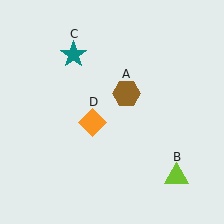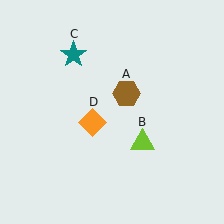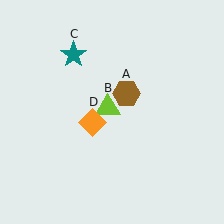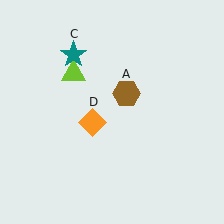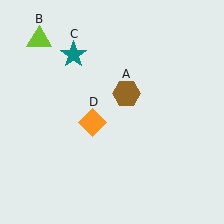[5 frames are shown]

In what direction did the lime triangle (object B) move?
The lime triangle (object B) moved up and to the left.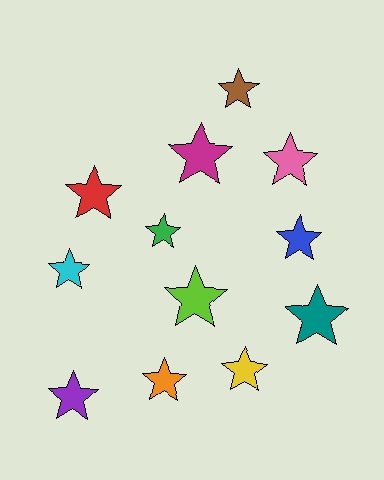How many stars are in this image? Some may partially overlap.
There are 12 stars.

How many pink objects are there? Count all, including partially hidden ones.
There is 1 pink object.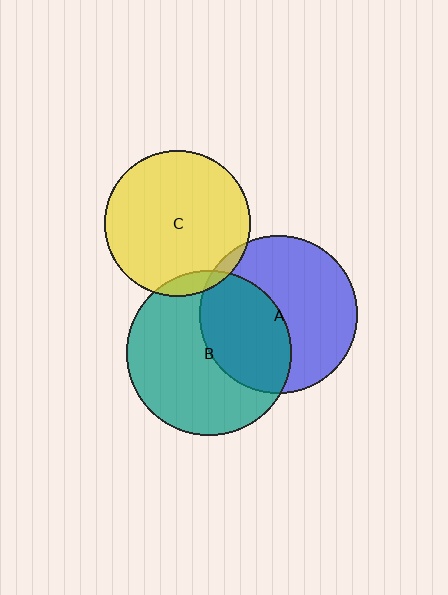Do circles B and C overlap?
Yes.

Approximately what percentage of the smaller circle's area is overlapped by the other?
Approximately 5%.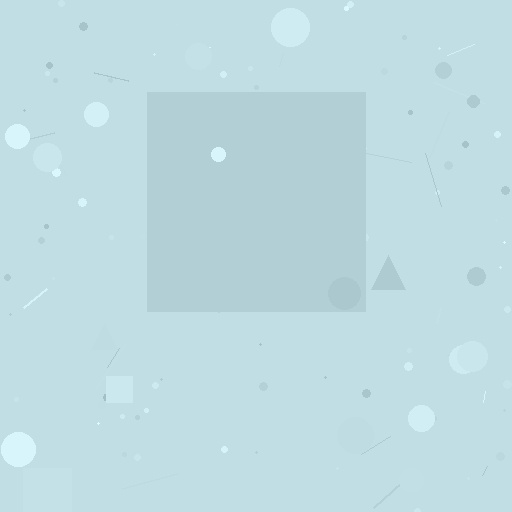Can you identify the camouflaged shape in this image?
The camouflaged shape is a square.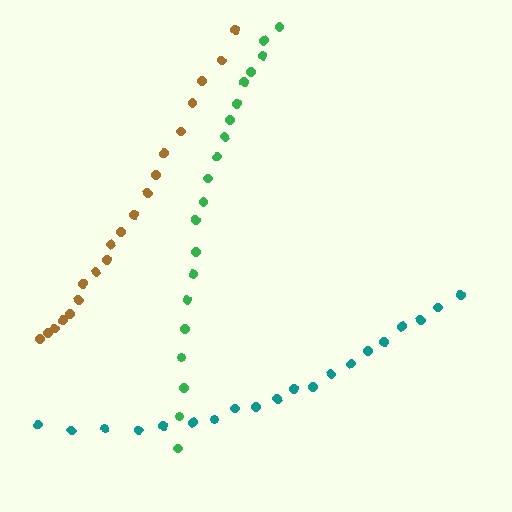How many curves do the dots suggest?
There are 3 distinct paths.